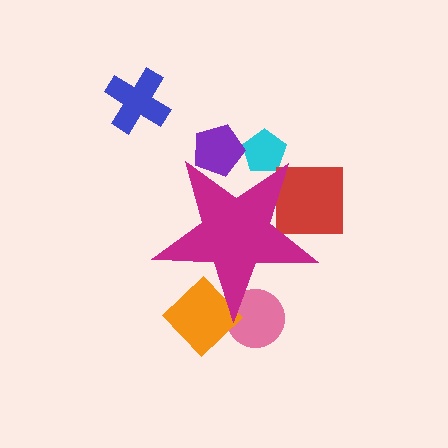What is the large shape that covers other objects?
A magenta star.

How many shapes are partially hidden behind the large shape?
5 shapes are partially hidden.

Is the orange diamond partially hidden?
Yes, the orange diamond is partially hidden behind the magenta star.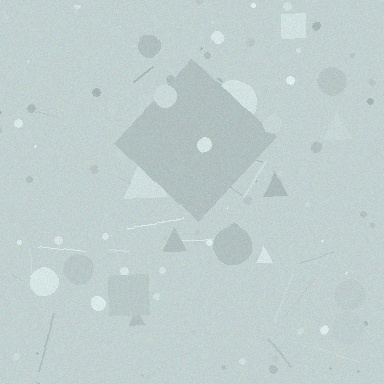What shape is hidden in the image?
A diamond is hidden in the image.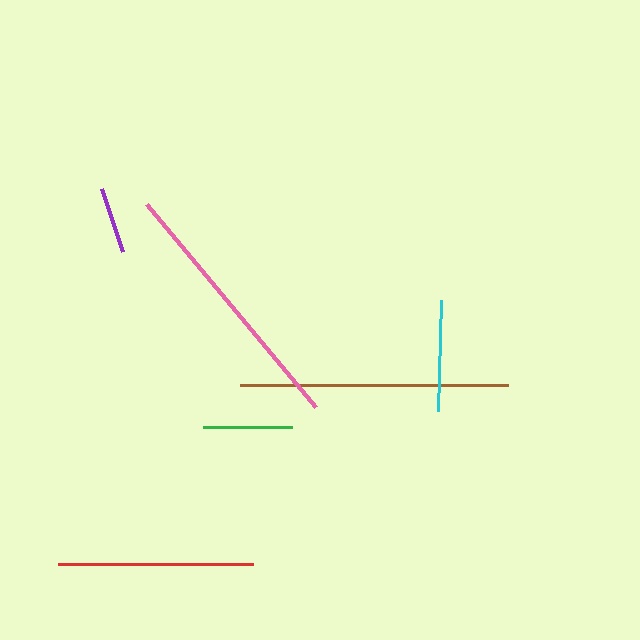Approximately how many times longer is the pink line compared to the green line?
The pink line is approximately 3.0 times the length of the green line.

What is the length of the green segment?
The green segment is approximately 88 pixels long.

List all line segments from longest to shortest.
From longest to shortest: brown, pink, red, cyan, green, purple.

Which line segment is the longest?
The brown line is the longest at approximately 268 pixels.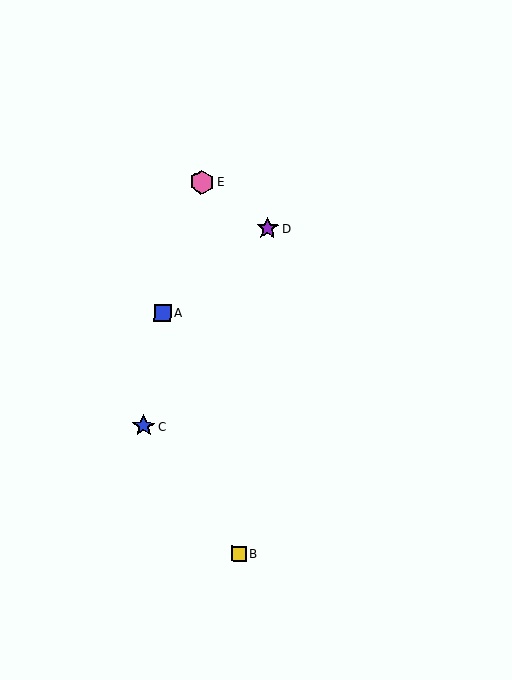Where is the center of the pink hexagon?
The center of the pink hexagon is at (202, 182).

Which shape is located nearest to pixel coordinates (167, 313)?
The blue square (labeled A) at (162, 313) is nearest to that location.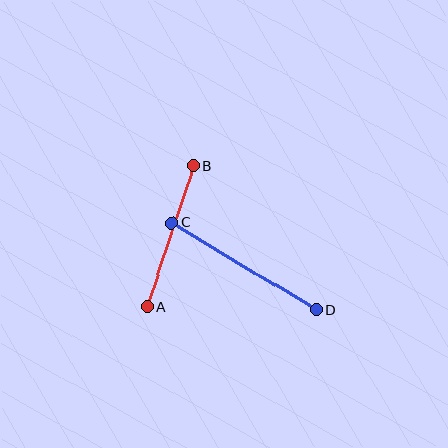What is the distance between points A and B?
The distance is approximately 148 pixels.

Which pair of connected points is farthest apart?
Points C and D are farthest apart.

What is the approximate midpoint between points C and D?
The midpoint is at approximately (244, 266) pixels.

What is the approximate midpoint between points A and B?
The midpoint is at approximately (170, 236) pixels.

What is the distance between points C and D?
The distance is approximately 169 pixels.